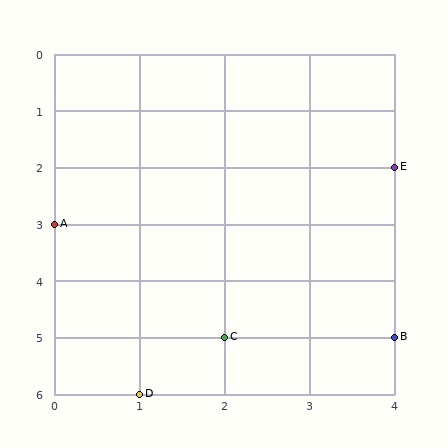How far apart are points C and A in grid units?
Points C and A are 2 columns and 2 rows apart (about 2.8 grid units diagonally).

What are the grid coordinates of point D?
Point D is at grid coordinates (1, 6).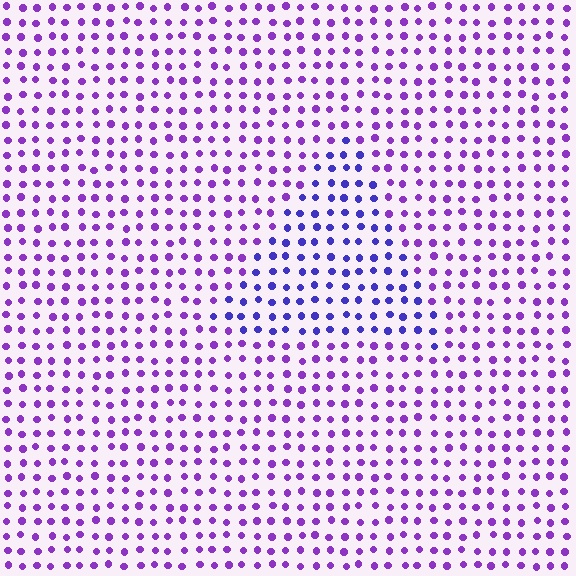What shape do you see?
I see a triangle.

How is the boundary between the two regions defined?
The boundary is defined purely by a slight shift in hue (about 32 degrees). Spacing, size, and orientation are identical on both sides.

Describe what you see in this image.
The image is filled with small purple elements in a uniform arrangement. A triangle-shaped region is visible where the elements are tinted to a slightly different hue, forming a subtle color boundary.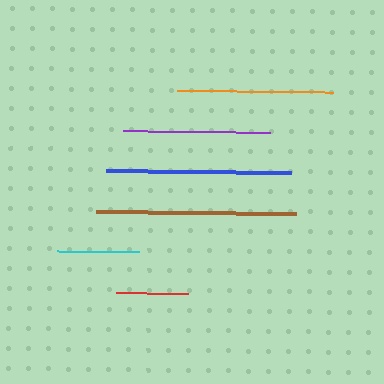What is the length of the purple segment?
The purple segment is approximately 147 pixels long.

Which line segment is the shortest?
The red line is the shortest at approximately 72 pixels.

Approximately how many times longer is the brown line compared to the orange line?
The brown line is approximately 1.3 times the length of the orange line.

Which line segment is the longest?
The brown line is the longest at approximately 199 pixels.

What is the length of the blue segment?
The blue segment is approximately 184 pixels long.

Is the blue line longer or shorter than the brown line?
The brown line is longer than the blue line.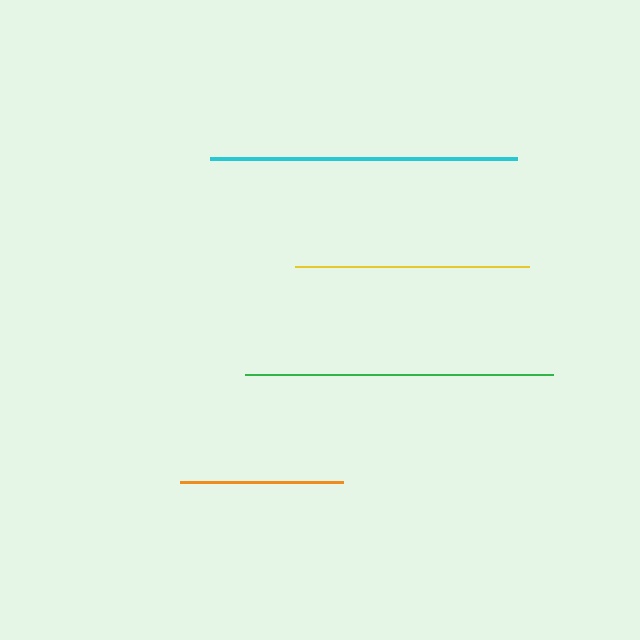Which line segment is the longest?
The green line is the longest at approximately 308 pixels.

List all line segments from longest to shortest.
From longest to shortest: green, cyan, yellow, orange.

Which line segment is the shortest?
The orange line is the shortest at approximately 163 pixels.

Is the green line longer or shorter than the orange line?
The green line is longer than the orange line.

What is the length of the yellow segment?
The yellow segment is approximately 234 pixels long.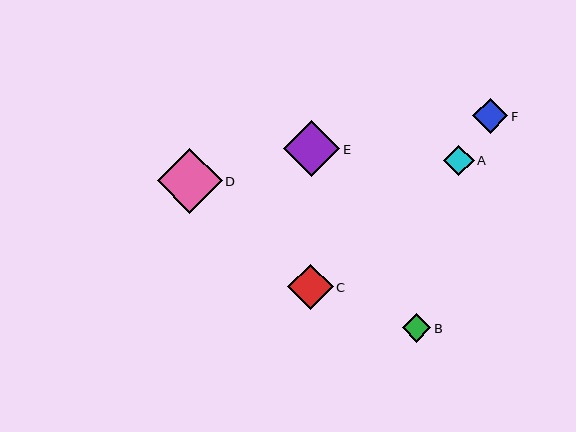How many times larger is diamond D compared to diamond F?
Diamond D is approximately 1.9 times the size of diamond F.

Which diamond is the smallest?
Diamond B is the smallest with a size of approximately 29 pixels.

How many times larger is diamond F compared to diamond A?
Diamond F is approximately 1.2 times the size of diamond A.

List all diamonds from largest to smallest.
From largest to smallest: D, E, C, F, A, B.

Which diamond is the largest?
Diamond D is the largest with a size of approximately 65 pixels.